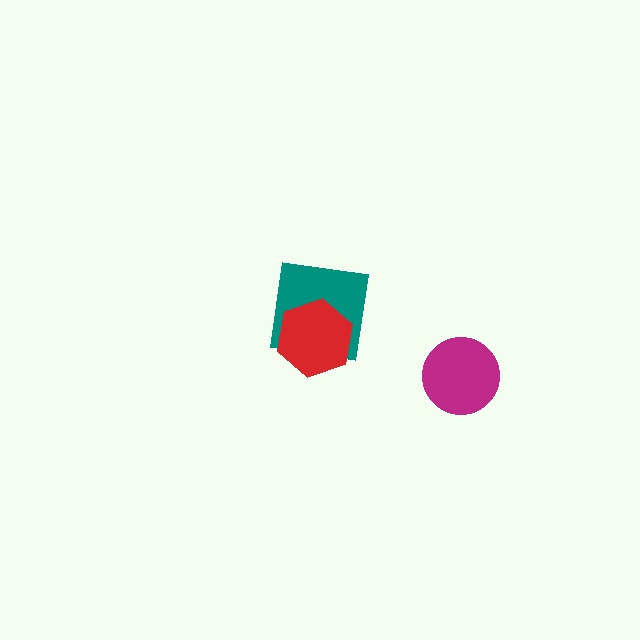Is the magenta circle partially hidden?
No, no other shape covers it.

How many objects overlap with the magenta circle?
0 objects overlap with the magenta circle.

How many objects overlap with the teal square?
1 object overlaps with the teal square.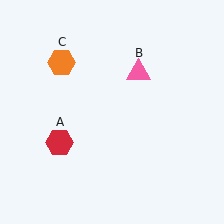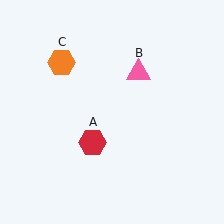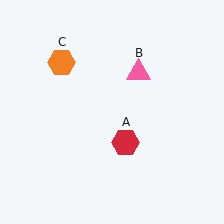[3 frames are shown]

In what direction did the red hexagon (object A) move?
The red hexagon (object A) moved right.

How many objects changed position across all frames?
1 object changed position: red hexagon (object A).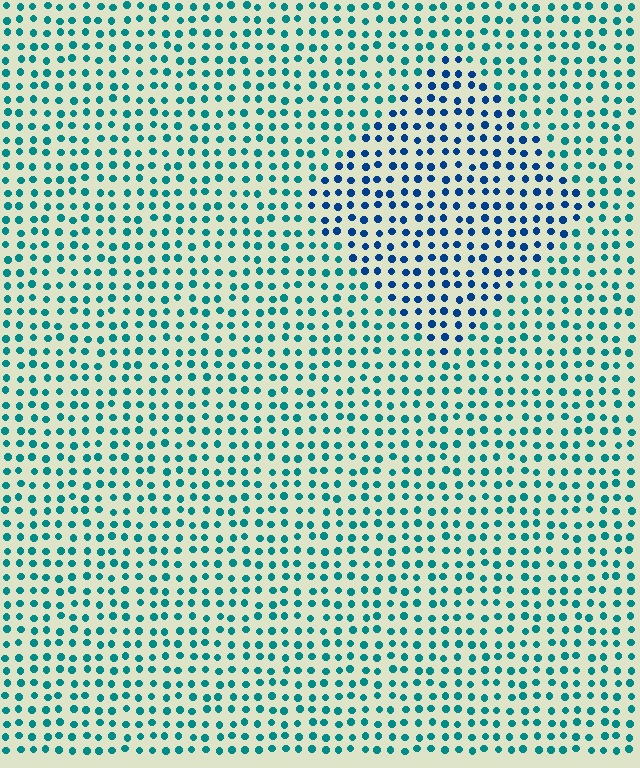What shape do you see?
I see a diamond.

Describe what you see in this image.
The image is filled with small teal elements in a uniform arrangement. A diamond-shaped region is visible where the elements are tinted to a slightly different hue, forming a subtle color boundary.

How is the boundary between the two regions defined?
The boundary is defined purely by a slight shift in hue (about 35 degrees). Spacing, size, and orientation are identical on both sides.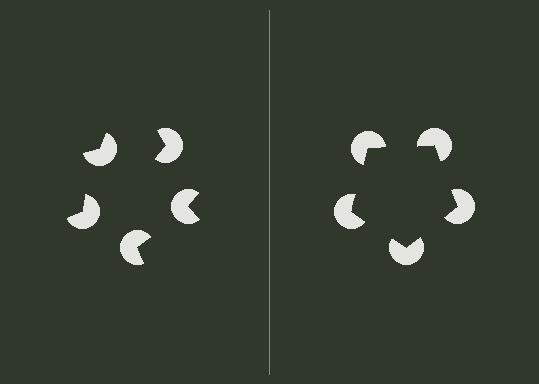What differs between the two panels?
The pac-man discs are positioned identically on both sides; only the wedge orientations differ. On the right they align to a pentagon; on the left they are misaligned.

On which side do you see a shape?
An illusory pentagon appears on the right side. On the left side the wedge cuts are rotated, so no coherent shape forms.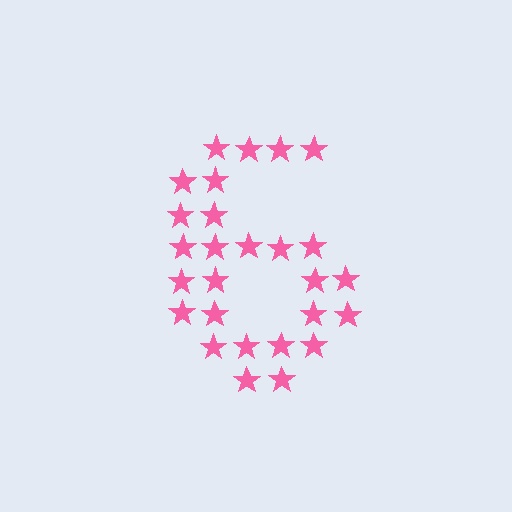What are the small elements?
The small elements are stars.